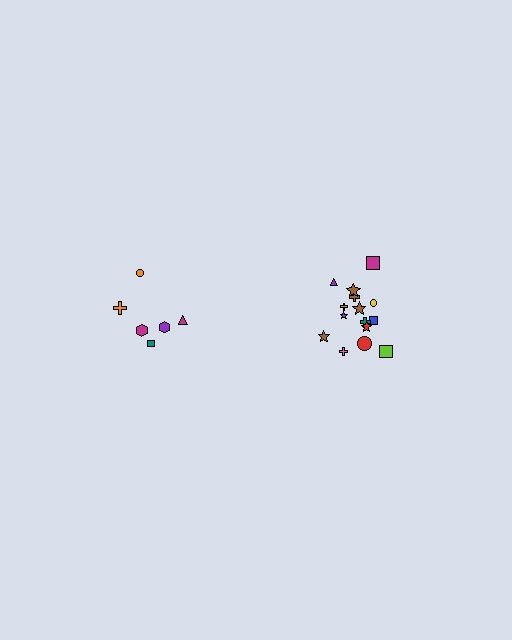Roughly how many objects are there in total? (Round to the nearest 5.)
Roughly 20 objects in total.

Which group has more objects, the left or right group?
The right group.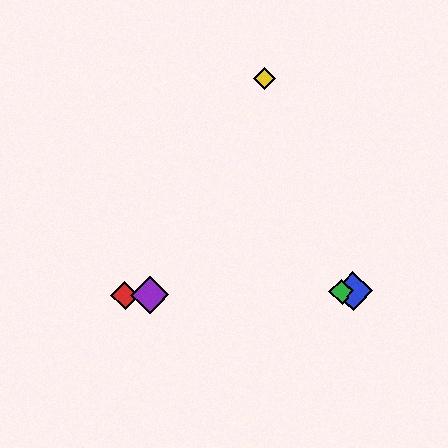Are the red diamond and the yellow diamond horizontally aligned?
No, the red diamond is at y≈296 and the yellow diamond is at y≈79.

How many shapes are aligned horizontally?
4 shapes (the red diamond, the blue diamond, the green diamond, the purple diamond) are aligned horizontally.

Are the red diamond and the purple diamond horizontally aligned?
Yes, both are at y≈296.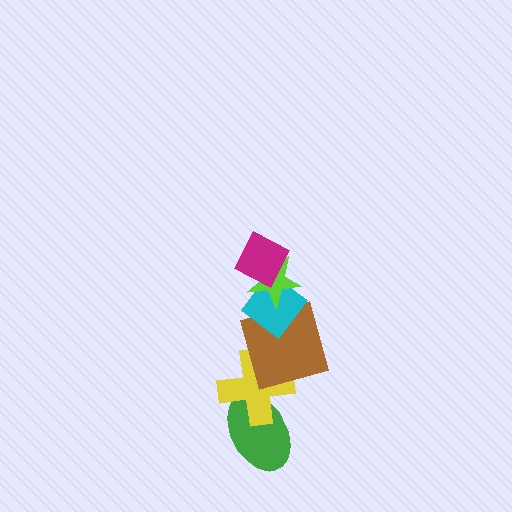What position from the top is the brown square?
The brown square is 4th from the top.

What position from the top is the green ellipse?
The green ellipse is 6th from the top.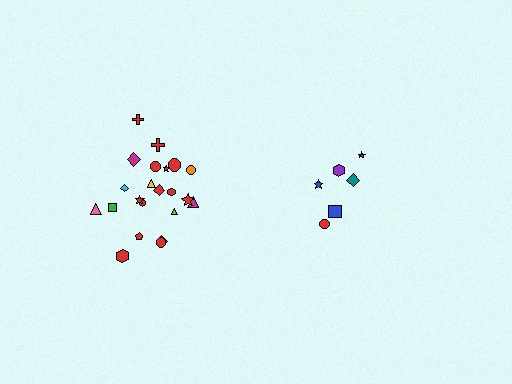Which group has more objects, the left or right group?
The left group.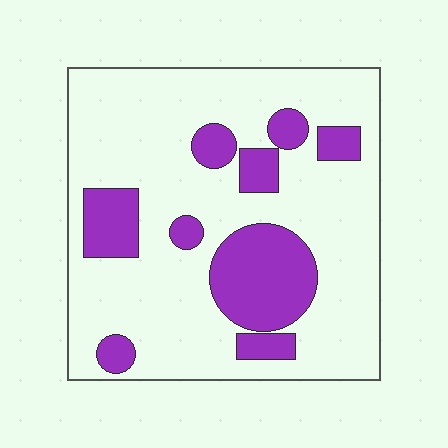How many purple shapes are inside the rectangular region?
9.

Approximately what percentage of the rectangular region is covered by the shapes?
Approximately 25%.